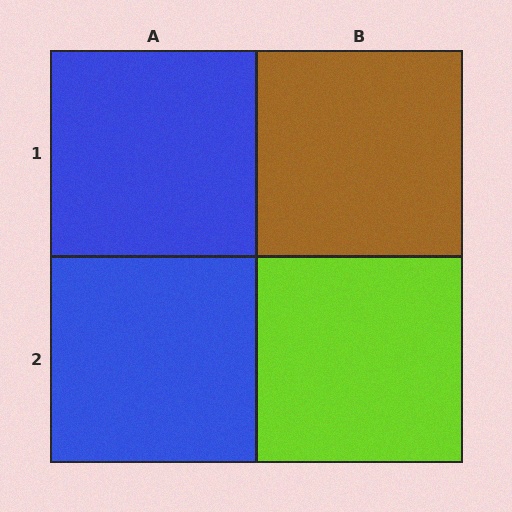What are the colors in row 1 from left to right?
Blue, brown.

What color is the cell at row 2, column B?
Lime.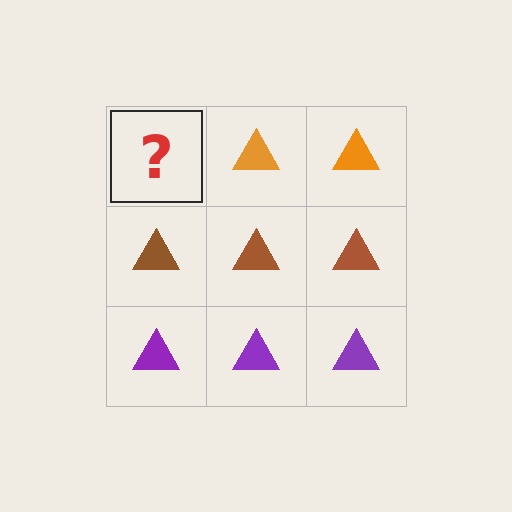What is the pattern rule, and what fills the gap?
The rule is that each row has a consistent color. The gap should be filled with an orange triangle.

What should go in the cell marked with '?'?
The missing cell should contain an orange triangle.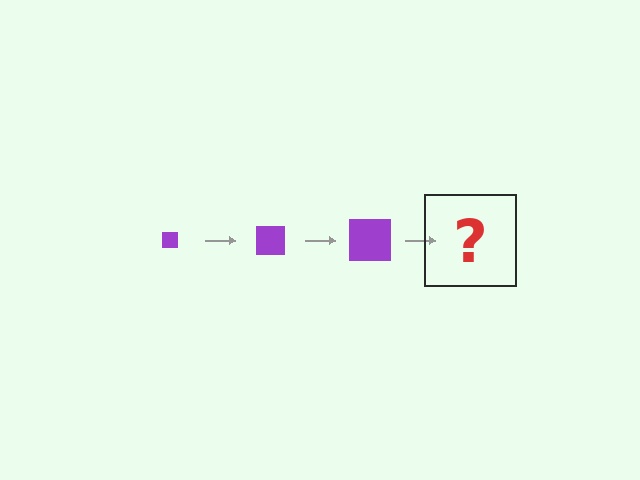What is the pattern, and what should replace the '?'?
The pattern is that the square gets progressively larger each step. The '?' should be a purple square, larger than the previous one.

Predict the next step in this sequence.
The next step is a purple square, larger than the previous one.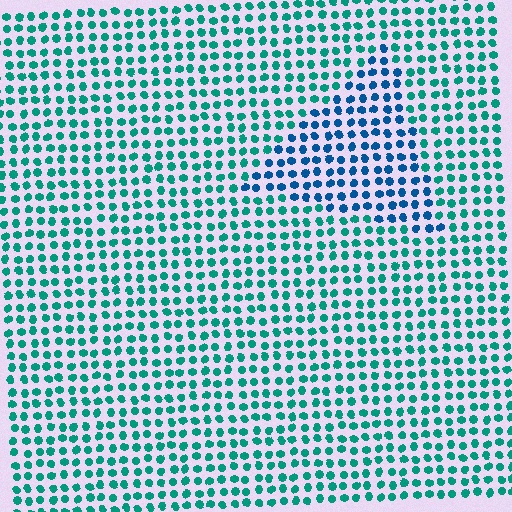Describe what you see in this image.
The image is filled with small teal elements in a uniform arrangement. A triangle-shaped region is visible where the elements are tinted to a slightly different hue, forming a subtle color boundary.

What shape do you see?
I see a triangle.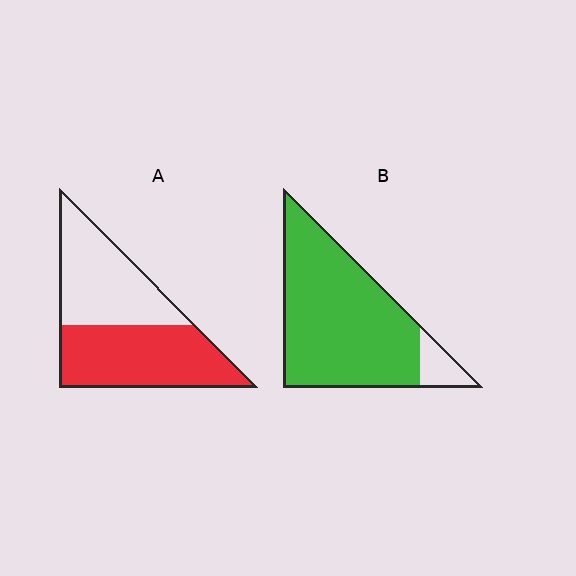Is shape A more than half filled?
Roughly half.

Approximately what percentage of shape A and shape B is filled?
A is approximately 55% and B is approximately 90%.